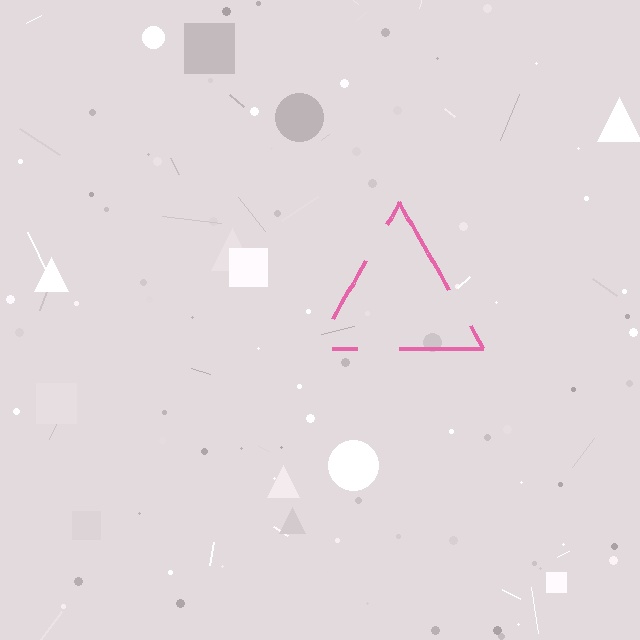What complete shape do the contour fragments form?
The contour fragments form a triangle.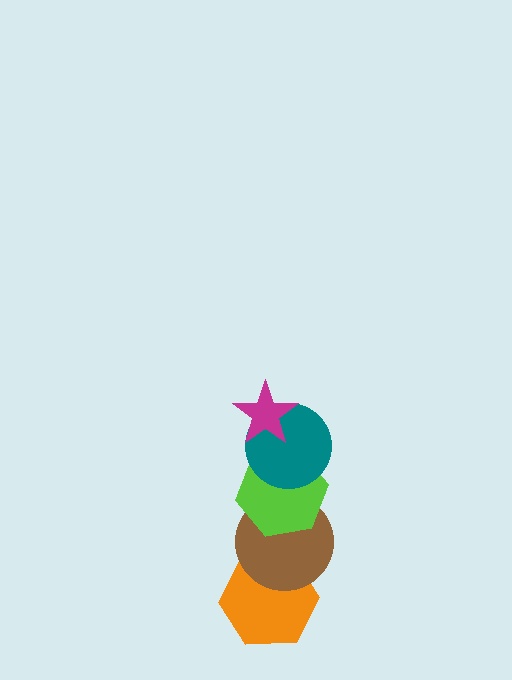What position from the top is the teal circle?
The teal circle is 2nd from the top.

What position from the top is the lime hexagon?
The lime hexagon is 3rd from the top.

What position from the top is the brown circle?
The brown circle is 4th from the top.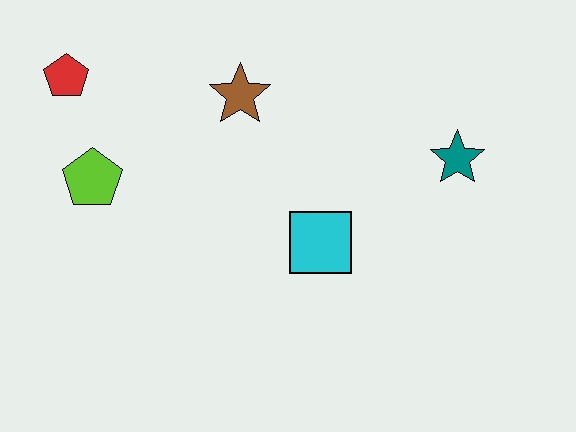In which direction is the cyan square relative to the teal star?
The cyan square is to the left of the teal star.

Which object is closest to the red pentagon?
The lime pentagon is closest to the red pentagon.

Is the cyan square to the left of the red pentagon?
No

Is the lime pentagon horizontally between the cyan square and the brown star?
No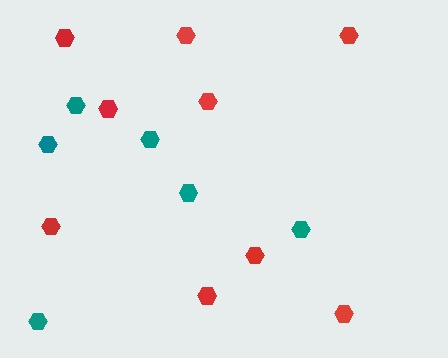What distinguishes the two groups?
There are 2 groups: one group of teal hexagons (6) and one group of red hexagons (9).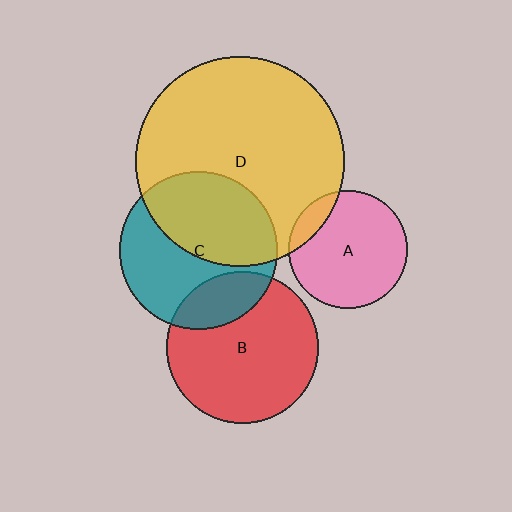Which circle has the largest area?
Circle D (yellow).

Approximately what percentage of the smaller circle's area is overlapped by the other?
Approximately 10%.